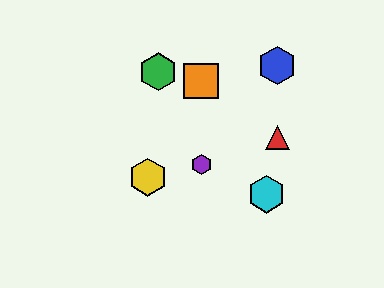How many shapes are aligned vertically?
2 shapes (the purple hexagon, the orange square) are aligned vertically.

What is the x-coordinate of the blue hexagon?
The blue hexagon is at x≈277.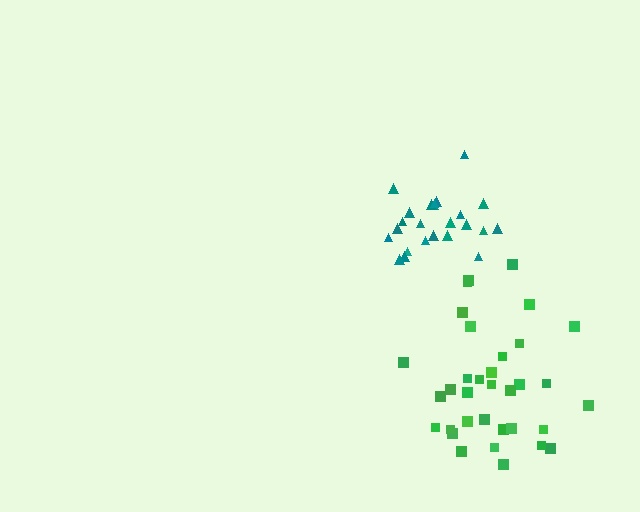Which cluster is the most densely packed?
Teal.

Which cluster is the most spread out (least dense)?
Green.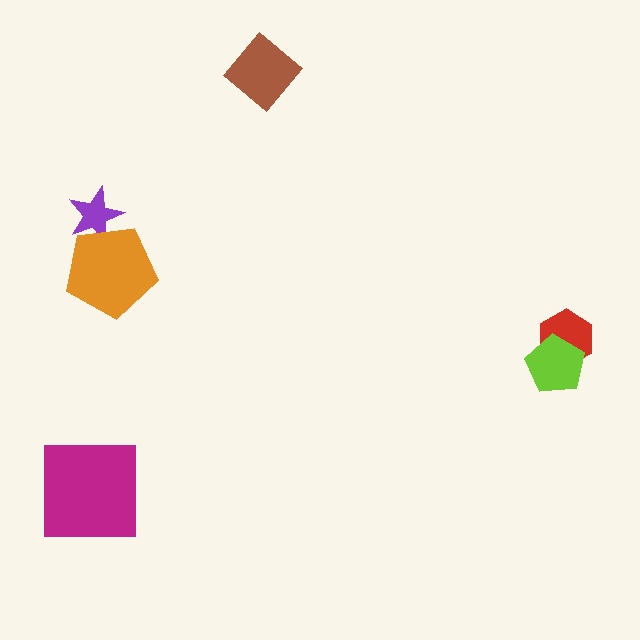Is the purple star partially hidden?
Yes, it is partially covered by another shape.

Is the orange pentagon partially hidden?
No, no other shape covers it.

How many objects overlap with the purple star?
1 object overlaps with the purple star.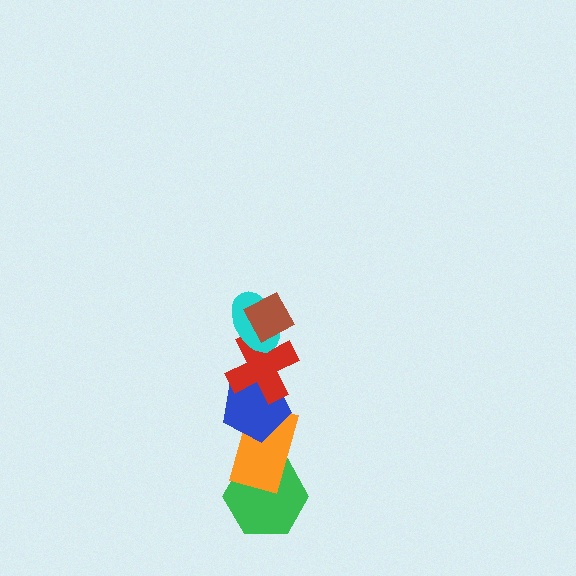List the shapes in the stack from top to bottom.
From top to bottom: the brown diamond, the cyan ellipse, the red cross, the blue pentagon, the orange rectangle, the green hexagon.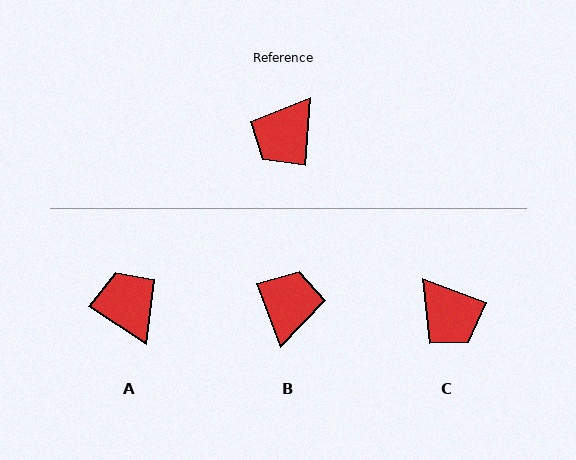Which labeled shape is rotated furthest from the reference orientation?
B, about 156 degrees away.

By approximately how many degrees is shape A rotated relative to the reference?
Approximately 119 degrees clockwise.